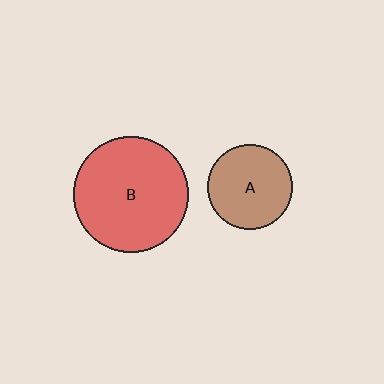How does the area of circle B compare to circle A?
Approximately 1.8 times.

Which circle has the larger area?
Circle B (red).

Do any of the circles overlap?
No, none of the circles overlap.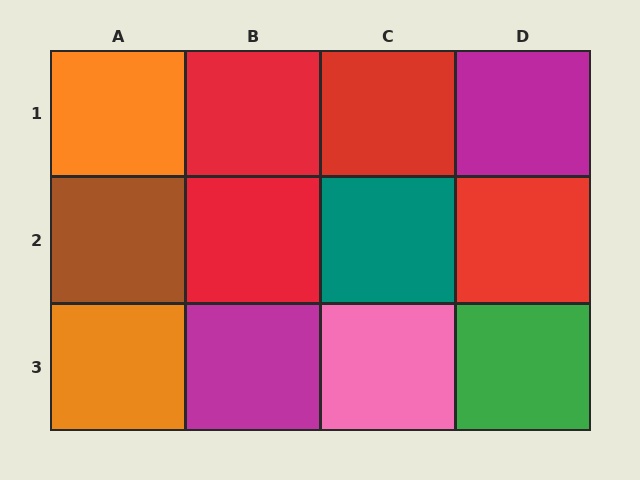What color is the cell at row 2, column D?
Red.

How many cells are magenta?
2 cells are magenta.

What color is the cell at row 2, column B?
Red.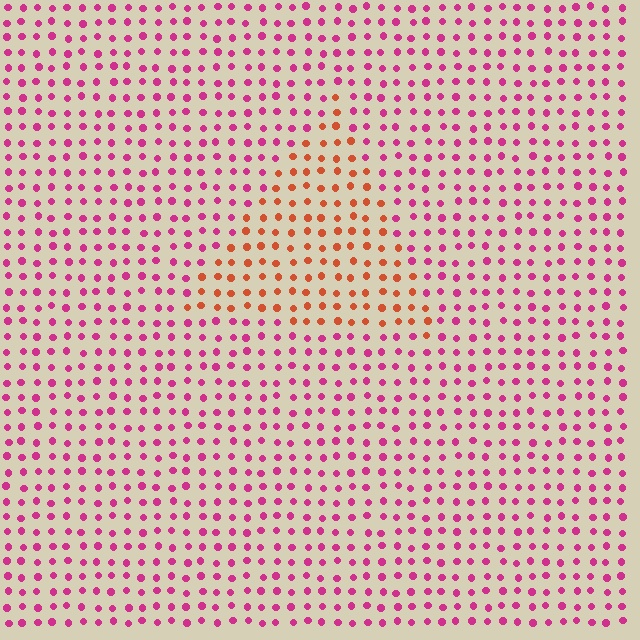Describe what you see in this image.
The image is filled with small magenta elements in a uniform arrangement. A triangle-shaped region is visible where the elements are tinted to a slightly different hue, forming a subtle color boundary.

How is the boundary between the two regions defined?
The boundary is defined purely by a slight shift in hue (about 47 degrees). Spacing, size, and orientation are identical on both sides.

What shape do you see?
I see a triangle.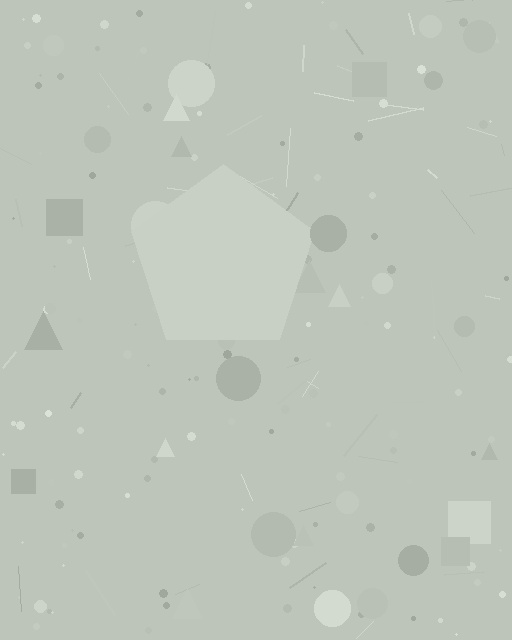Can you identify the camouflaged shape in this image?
The camouflaged shape is a pentagon.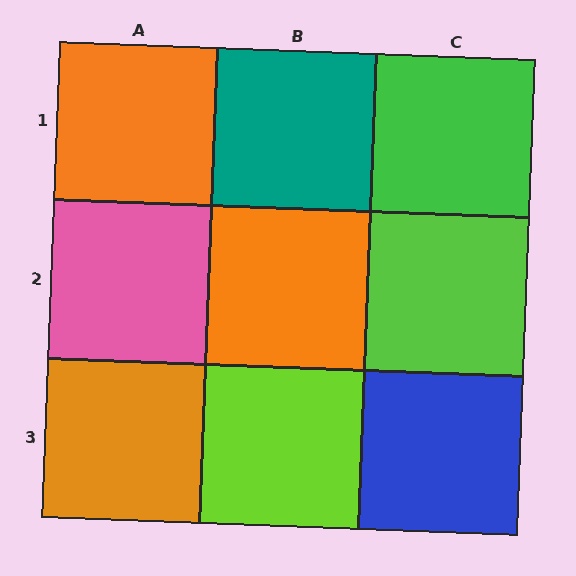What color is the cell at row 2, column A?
Pink.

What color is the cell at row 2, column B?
Orange.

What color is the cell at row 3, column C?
Blue.